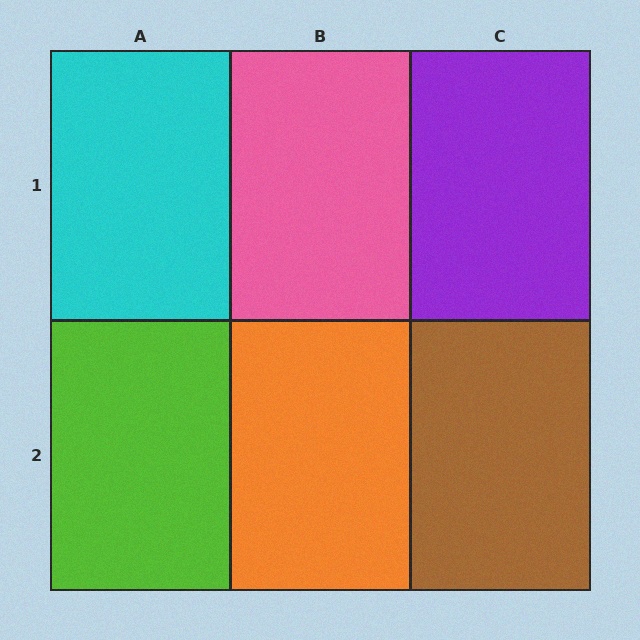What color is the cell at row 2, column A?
Lime.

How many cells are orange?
1 cell is orange.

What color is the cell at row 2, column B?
Orange.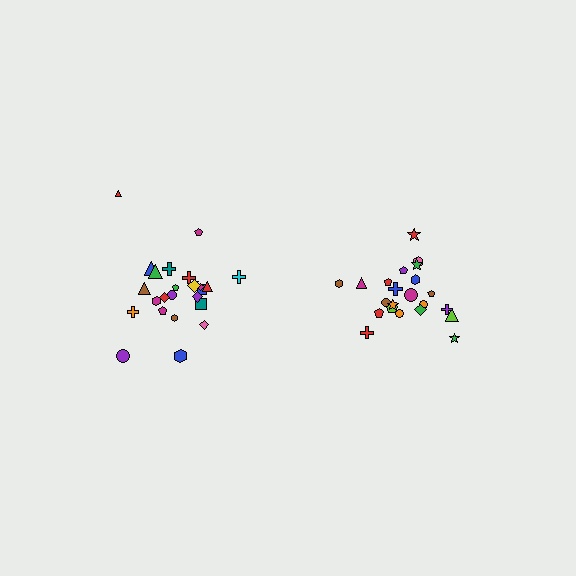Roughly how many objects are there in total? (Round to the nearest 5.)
Roughly 45 objects in total.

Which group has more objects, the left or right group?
The left group.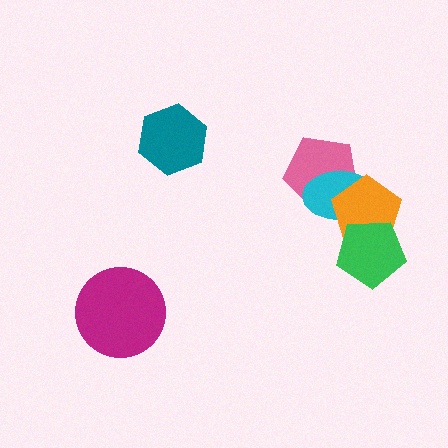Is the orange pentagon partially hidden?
Yes, it is partially covered by another shape.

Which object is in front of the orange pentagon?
The green pentagon is in front of the orange pentagon.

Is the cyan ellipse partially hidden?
Yes, it is partially covered by another shape.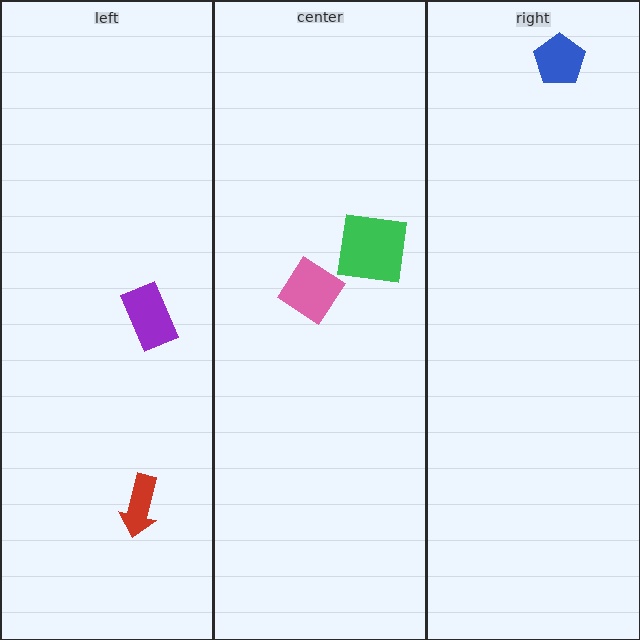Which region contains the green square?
The center region.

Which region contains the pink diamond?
The center region.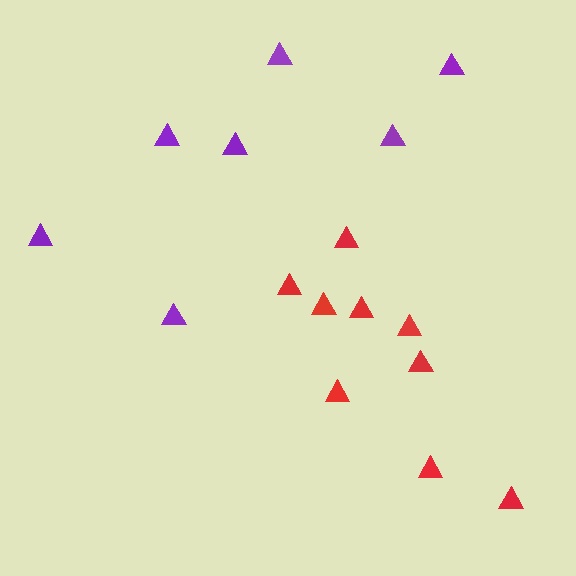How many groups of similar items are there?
There are 2 groups: one group of purple triangles (7) and one group of red triangles (9).